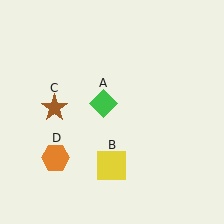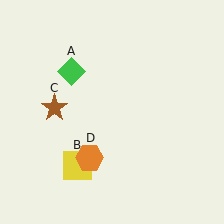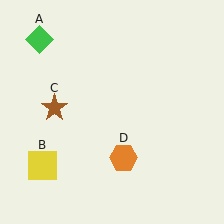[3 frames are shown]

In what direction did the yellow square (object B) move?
The yellow square (object B) moved left.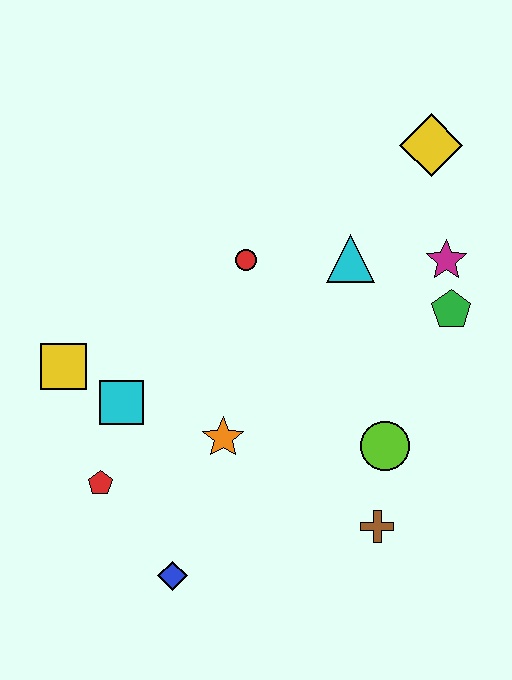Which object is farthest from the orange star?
The yellow diamond is farthest from the orange star.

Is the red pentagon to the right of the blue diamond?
No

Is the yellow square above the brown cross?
Yes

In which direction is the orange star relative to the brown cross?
The orange star is to the left of the brown cross.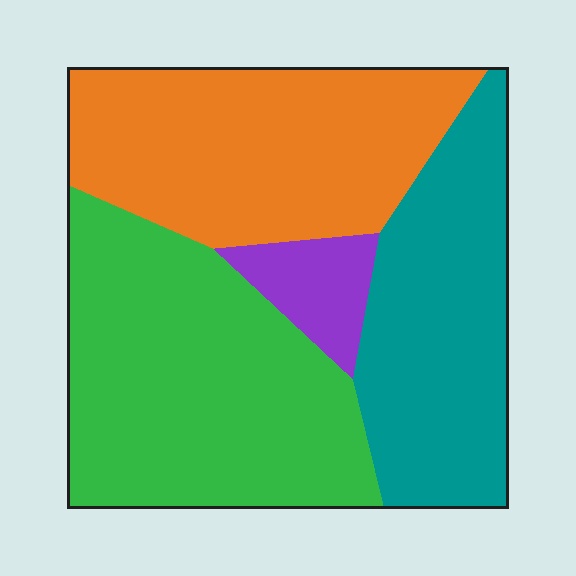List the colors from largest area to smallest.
From largest to smallest: green, orange, teal, purple.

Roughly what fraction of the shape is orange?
Orange covers 31% of the shape.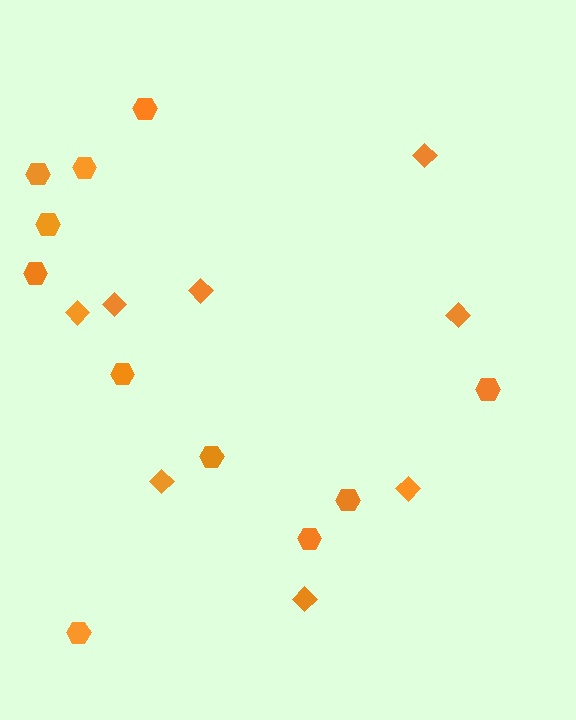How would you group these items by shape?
There are 2 groups: one group of diamonds (8) and one group of hexagons (11).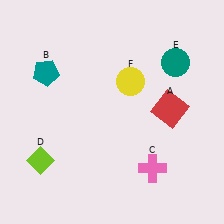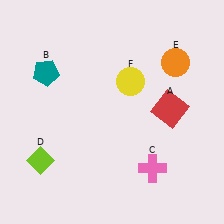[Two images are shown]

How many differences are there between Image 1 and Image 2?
There is 1 difference between the two images.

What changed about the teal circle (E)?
In Image 1, E is teal. In Image 2, it changed to orange.